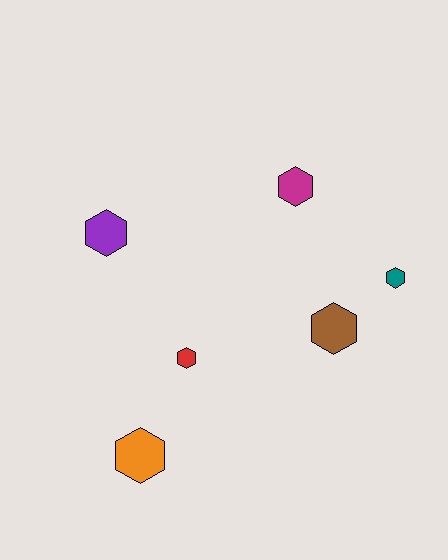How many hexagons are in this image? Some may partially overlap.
There are 6 hexagons.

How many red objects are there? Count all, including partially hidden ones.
There is 1 red object.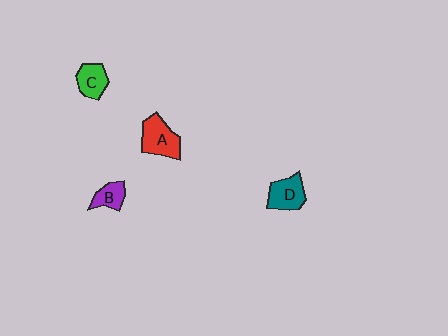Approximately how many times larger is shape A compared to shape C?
Approximately 1.4 times.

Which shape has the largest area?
Shape A (red).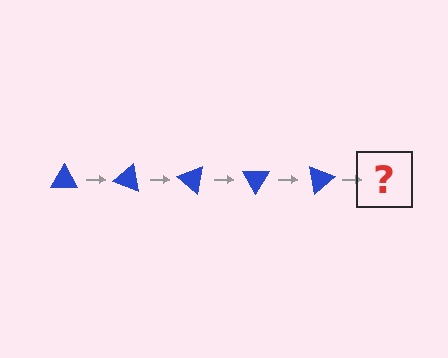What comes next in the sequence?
The next element should be a blue triangle rotated 100 degrees.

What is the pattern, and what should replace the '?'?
The pattern is that the triangle rotates 20 degrees each step. The '?' should be a blue triangle rotated 100 degrees.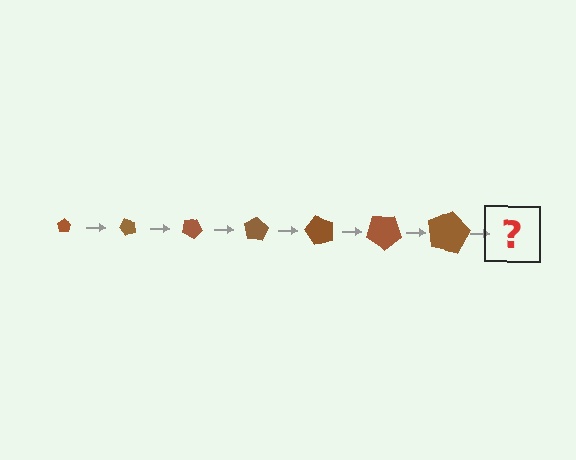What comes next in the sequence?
The next element should be a pentagon, larger than the previous one and rotated 350 degrees from the start.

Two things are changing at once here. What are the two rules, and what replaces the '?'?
The two rules are that the pentagon grows larger each step and it rotates 50 degrees each step. The '?' should be a pentagon, larger than the previous one and rotated 350 degrees from the start.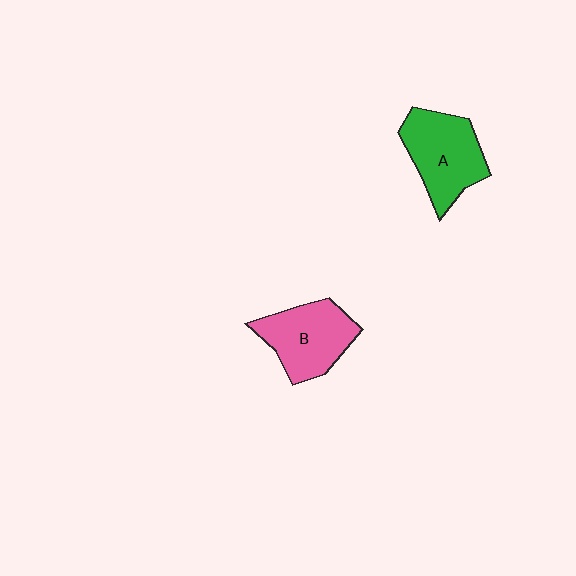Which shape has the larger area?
Shape A (green).